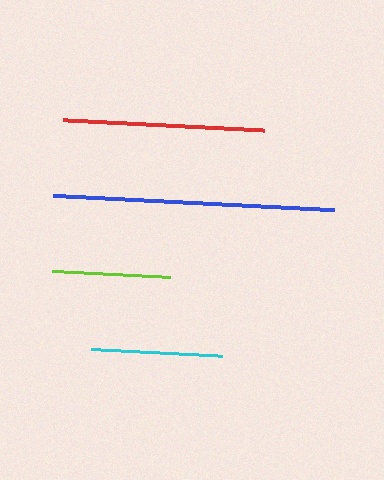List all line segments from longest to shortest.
From longest to shortest: blue, red, cyan, lime.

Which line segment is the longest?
The blue line is the longest at approximately 281 pixels.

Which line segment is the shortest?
The lime line is the shortest at approximately 118 pixels.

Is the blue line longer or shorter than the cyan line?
The blue line is longer than the cyan line.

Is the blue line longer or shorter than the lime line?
The blue line is longer than the lime line.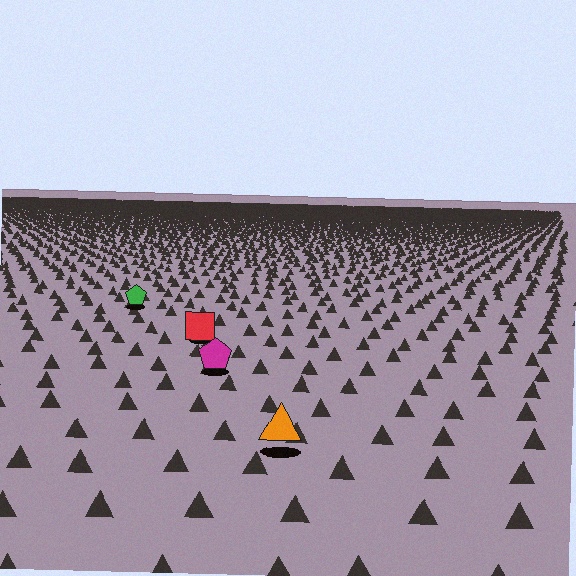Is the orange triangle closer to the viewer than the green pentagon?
Yes. The orange triangle is closer — you can tell from the texture gradient: the ground texture is coarser near it.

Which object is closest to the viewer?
The orange triangle is closest. The texture marks near it are larger and more spread out.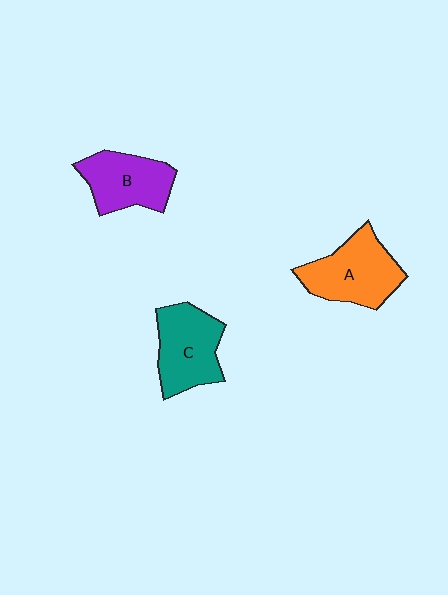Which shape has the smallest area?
Shape B (purple).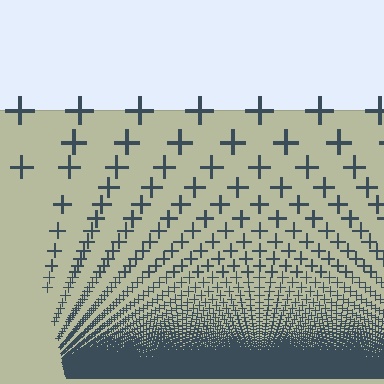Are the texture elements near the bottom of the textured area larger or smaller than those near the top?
Smaller. The gradient is inverted — elements near the bottom are smaller and denser.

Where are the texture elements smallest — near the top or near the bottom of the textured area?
Near the bottom.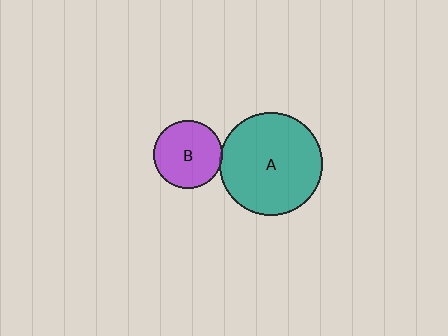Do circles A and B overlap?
Yes.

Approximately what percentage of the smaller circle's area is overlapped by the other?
Approximately 5%.